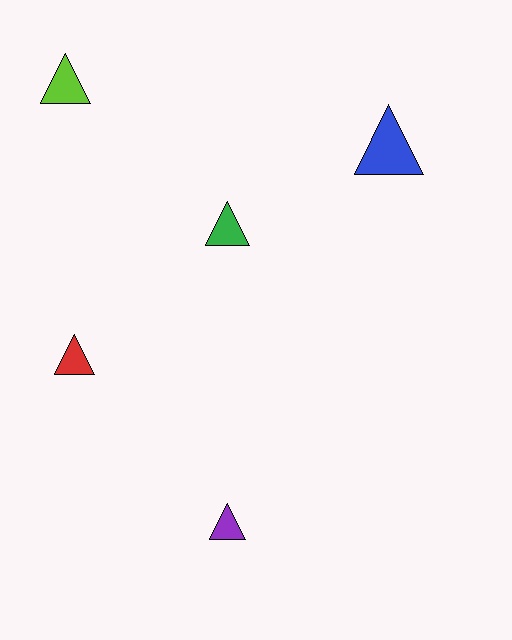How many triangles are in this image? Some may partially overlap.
There are 5 triangles.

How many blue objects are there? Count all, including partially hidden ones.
There is 1 blue object.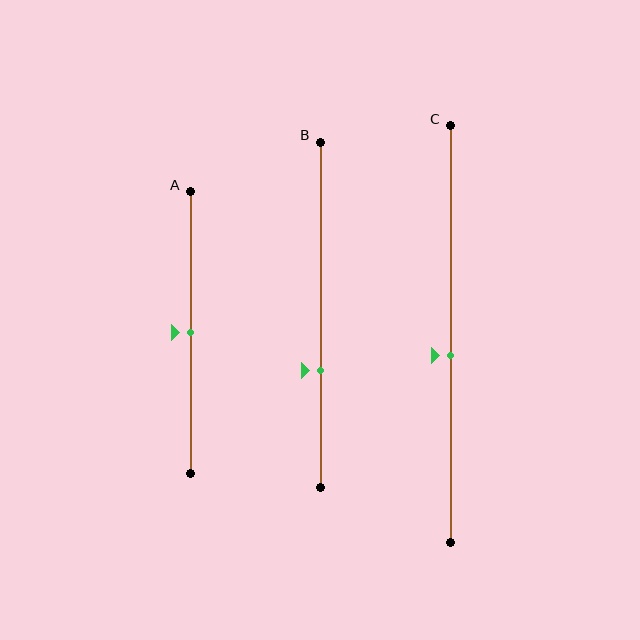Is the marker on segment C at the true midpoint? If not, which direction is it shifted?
No, the marker on segment C is shifted downward by about 5% of the segment length.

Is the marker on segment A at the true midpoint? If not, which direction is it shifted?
Yes, the marker on segment A is at the true midpoint.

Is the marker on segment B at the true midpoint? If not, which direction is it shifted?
No, the marker on segment B is shifted downward by about 16% of the segment length.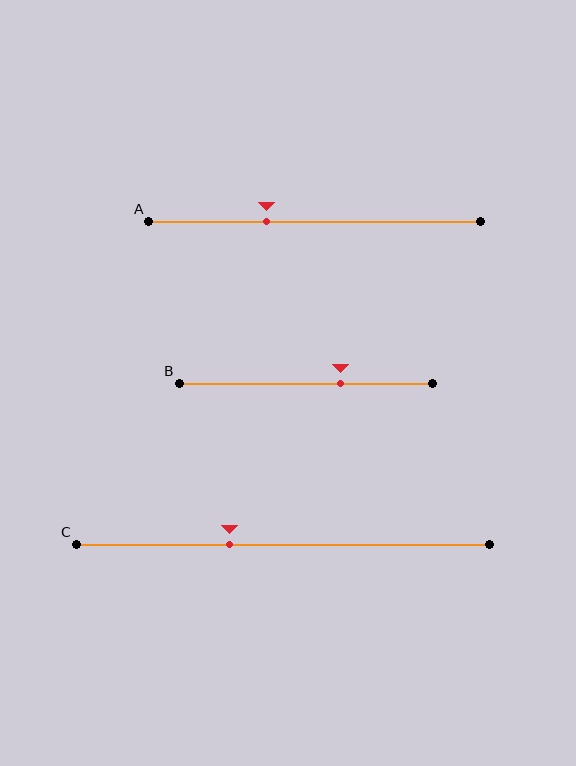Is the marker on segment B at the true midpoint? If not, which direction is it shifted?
No, the marker on segment B is shifted to the right by about 14% of the segment length.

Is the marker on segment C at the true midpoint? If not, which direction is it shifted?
No, the marker on segment C is shifted to the left by about 13% of the segment length.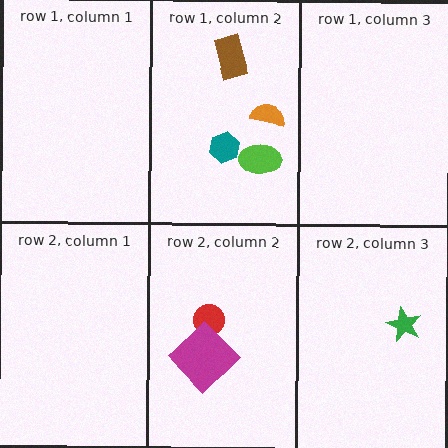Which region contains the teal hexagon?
The row 1, column 2 region.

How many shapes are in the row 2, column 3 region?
1.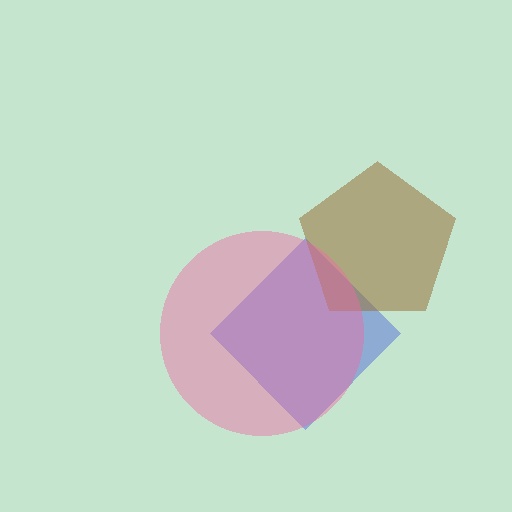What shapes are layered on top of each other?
The layered shapes are: a blue diamond, a brown pentagon, a pink circle.